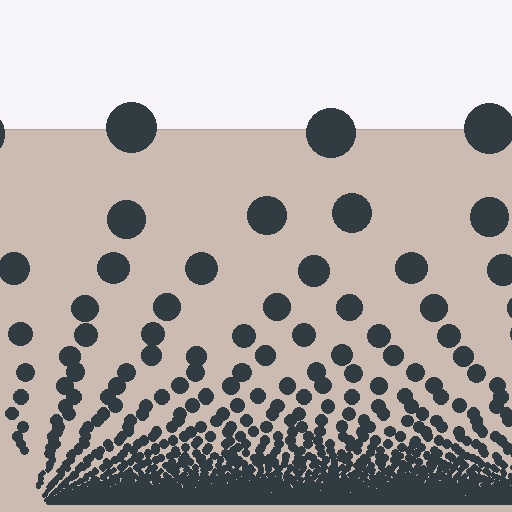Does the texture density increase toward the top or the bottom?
Density increases toward the bottom.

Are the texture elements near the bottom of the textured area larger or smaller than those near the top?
Smaller. The gradient is inverted — elements near the bottom are smaller and denser.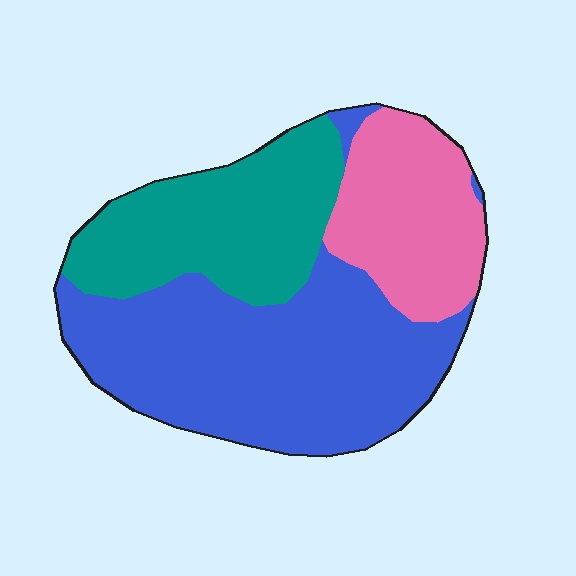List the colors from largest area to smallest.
From largest to smallest: blue, teal, pink.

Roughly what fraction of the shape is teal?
Teal takes up between a quarter and a half of the shape.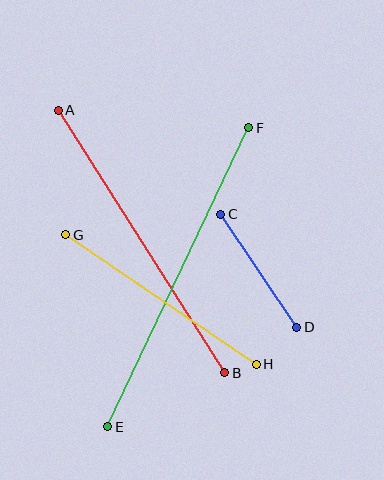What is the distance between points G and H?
The distance is approximately 230 pixels.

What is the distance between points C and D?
The distance is approximately 136 pixels.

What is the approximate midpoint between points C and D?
The midpoint is at approximately (259, 271) pixels.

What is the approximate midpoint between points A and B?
The midpoint is at approximately (142, 241) pixels.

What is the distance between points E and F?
The distance is approximately 331 pixels.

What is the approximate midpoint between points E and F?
The midpoint is at approximately (178, 277) pixels.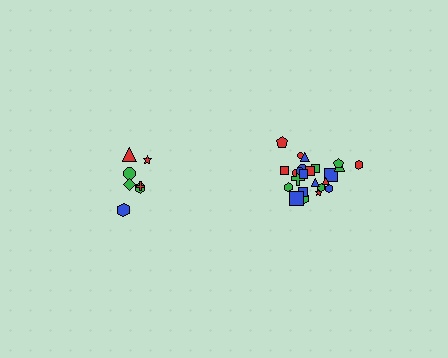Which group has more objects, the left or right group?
The right group.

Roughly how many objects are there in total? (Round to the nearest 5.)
Roughly 30 objects in total.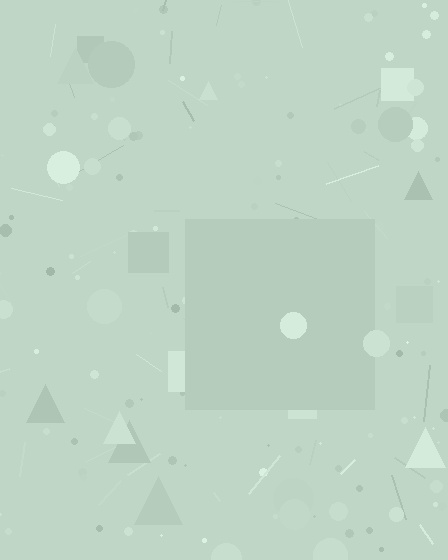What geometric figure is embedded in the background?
A square is embedded in the background.